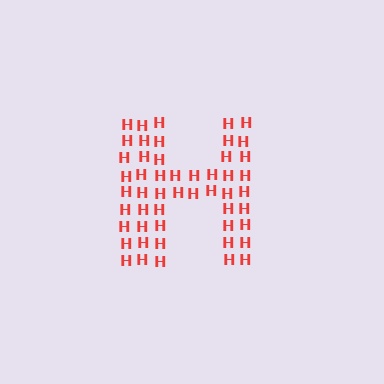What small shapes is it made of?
It is made of small letter H's.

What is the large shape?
The large shape is the letter H.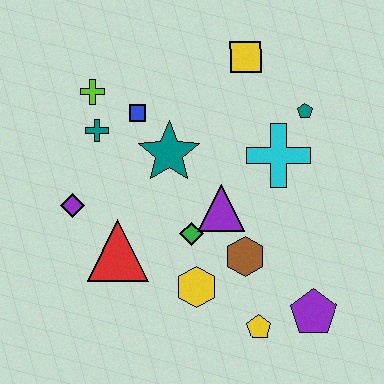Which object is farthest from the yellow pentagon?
The lime cross is farthest from the yellow pentagon.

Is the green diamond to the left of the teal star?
No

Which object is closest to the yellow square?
The teal pentagon is closest to the yellow square.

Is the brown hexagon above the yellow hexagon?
Yes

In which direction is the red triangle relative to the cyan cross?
The red triangle is to the left of the cyan cross.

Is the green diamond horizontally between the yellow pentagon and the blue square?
Yes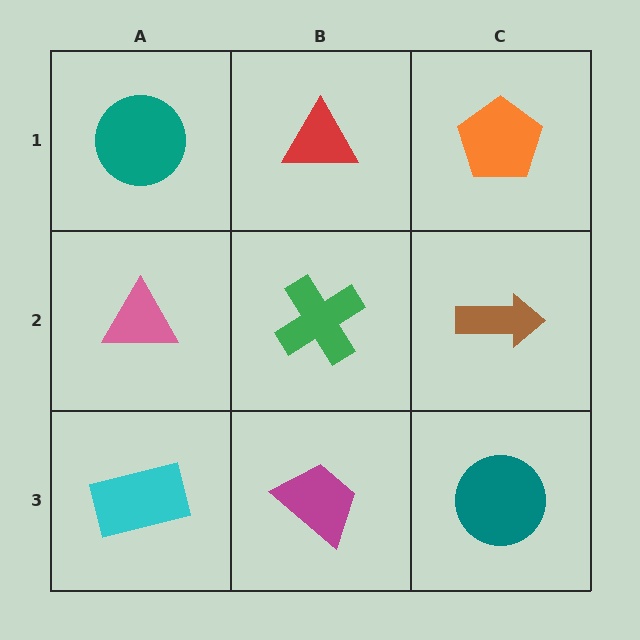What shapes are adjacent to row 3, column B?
A green cross (row 2, column B), a cyan rectangle (row 3, column A), a teal circle (row 3, column C).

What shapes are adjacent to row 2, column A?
A teal circle (row 1, column A), a cyan rectangle (row 3, column A), a green cross (row 2, column B).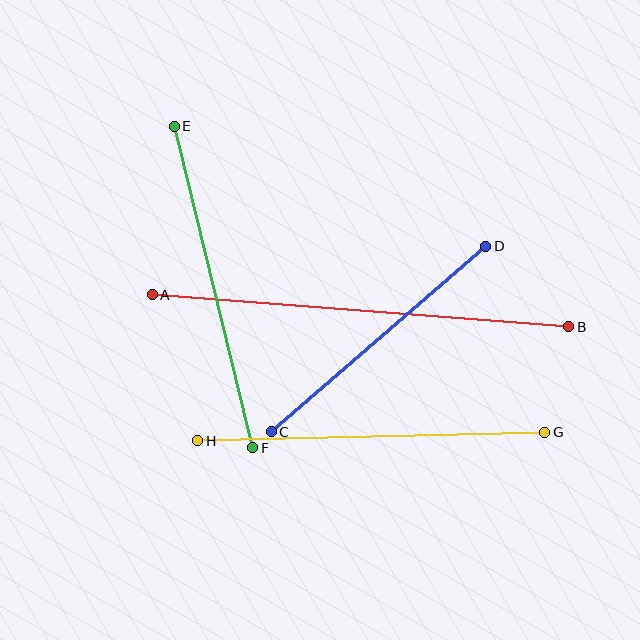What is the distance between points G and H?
The distance is approximately 347 pixels.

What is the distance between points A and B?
The distance is approximately 418 pixels.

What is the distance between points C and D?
The distance is approximately 283 pixels.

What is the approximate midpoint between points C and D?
The midpoint is at approximately (378, 339) pixels.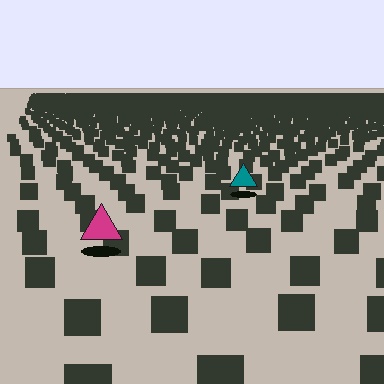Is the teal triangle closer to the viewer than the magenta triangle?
No. The magenta triangle is closer — you can tell from the texture gradient: the ground texture is coarser near it.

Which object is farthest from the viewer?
The teal triangle is farthest from the viewer. It appears smaller and the ground texture around it is denser.